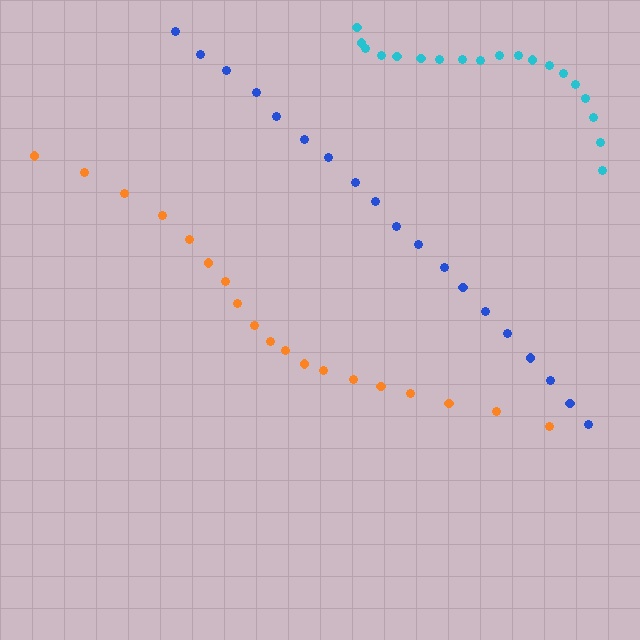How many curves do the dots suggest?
There are 3 distinct paths.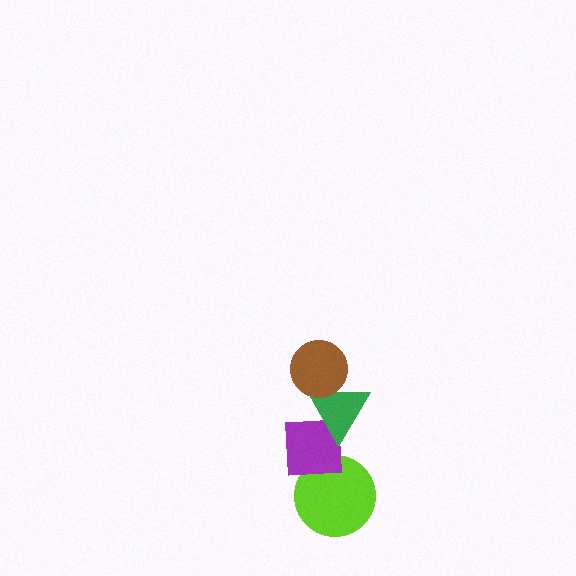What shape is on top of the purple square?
The green triangle is on top of the purple square.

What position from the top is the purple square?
The purple square is 3rd from the top.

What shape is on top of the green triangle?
The brown circle is on top of the green triangle.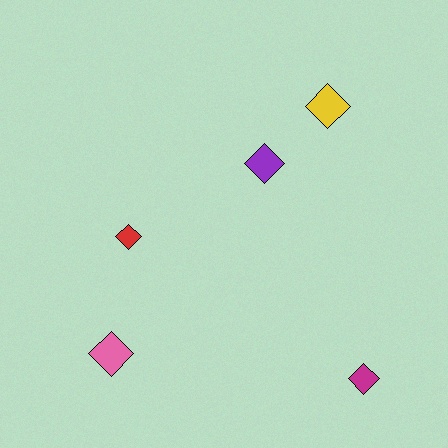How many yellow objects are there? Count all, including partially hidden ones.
There is 1 yellow object.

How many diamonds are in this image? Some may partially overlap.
There are 5 diamonds.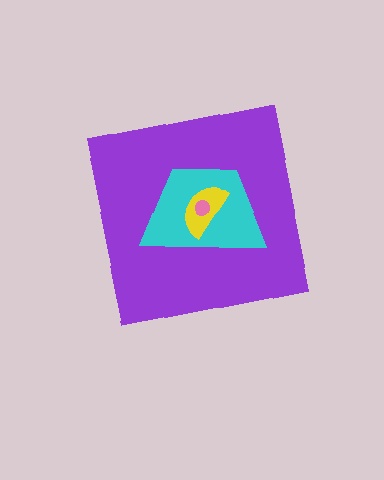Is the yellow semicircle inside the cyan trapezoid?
Yes.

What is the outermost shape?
The purple square.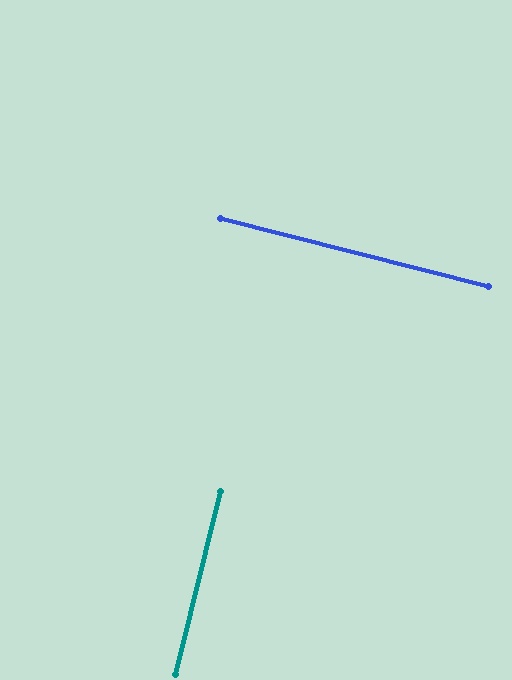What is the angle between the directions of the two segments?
Approximately 90 degrees.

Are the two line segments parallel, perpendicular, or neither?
Perpendicular — they meet at approximately 90°.